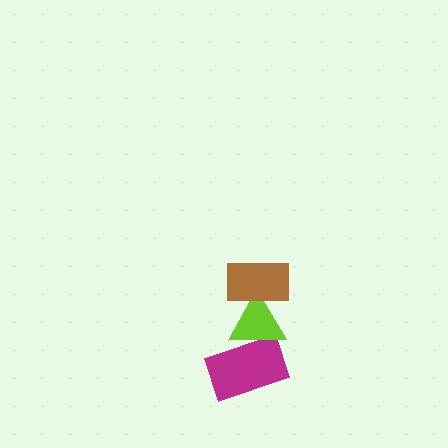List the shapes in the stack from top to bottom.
From top to bottom: the brown rectangle, the lime triangle, the magenta rectangle.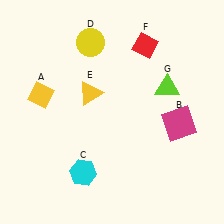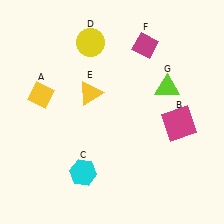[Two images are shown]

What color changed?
The diamond (F) changed from red in Image 1 to magenta in Image 2.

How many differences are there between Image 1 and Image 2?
There is 1 difference between the two images.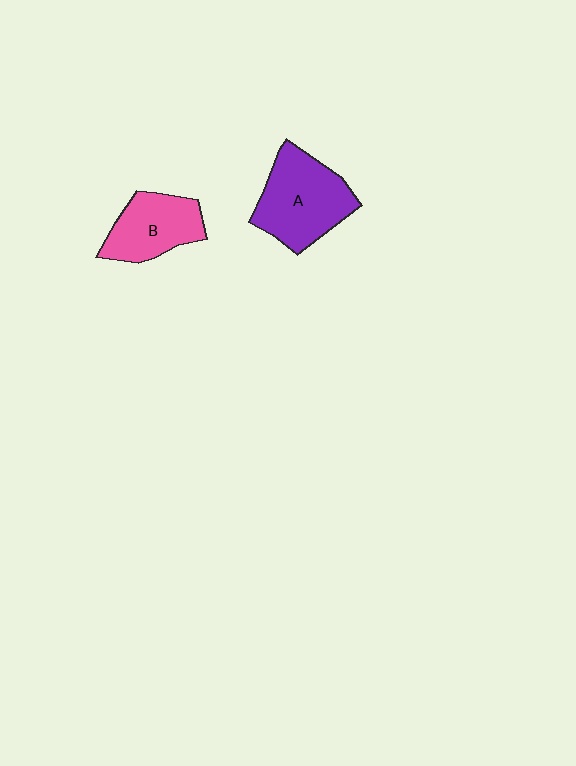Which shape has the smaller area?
Shape B (pink).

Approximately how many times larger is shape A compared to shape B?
Approximately 1.3 times.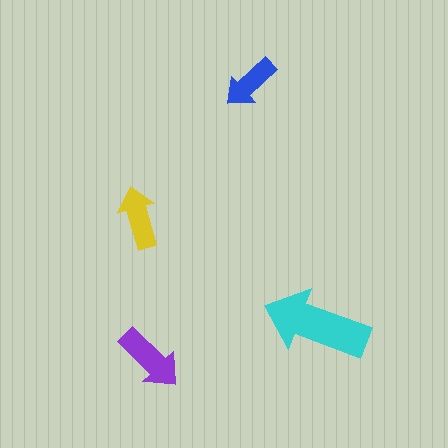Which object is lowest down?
The purple arrow is bottommost.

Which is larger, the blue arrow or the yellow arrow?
The yellow one.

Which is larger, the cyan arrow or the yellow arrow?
The cyan one.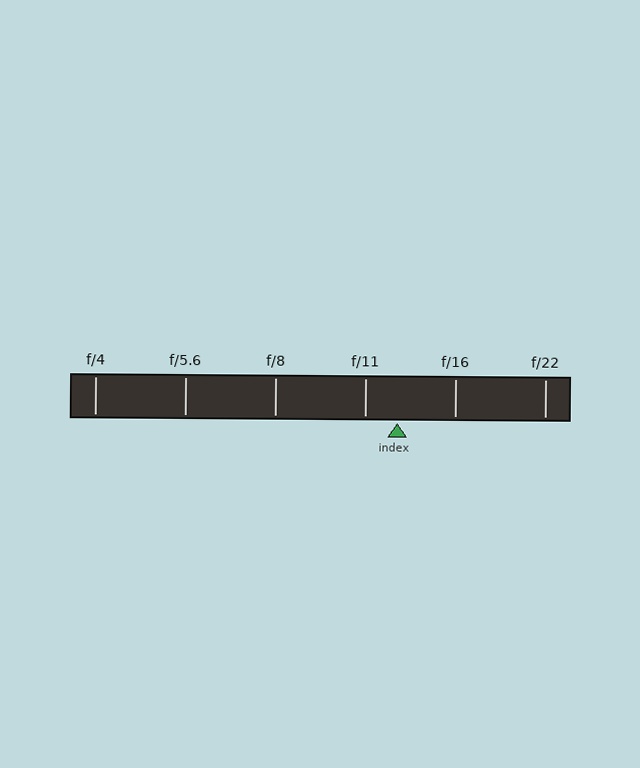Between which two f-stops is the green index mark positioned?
The index mark is between f/11 and f/16.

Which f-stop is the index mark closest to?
The index mark is closest to f/11.